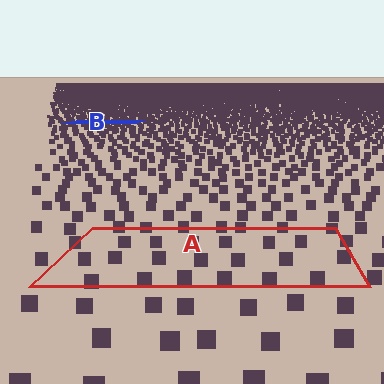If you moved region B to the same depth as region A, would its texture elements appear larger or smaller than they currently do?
They would appear larger. At a closer depth, the same texture elements are projected at a bigger on-screen size.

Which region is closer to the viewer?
Region A is closer. The texture elements there are larger and more spread out.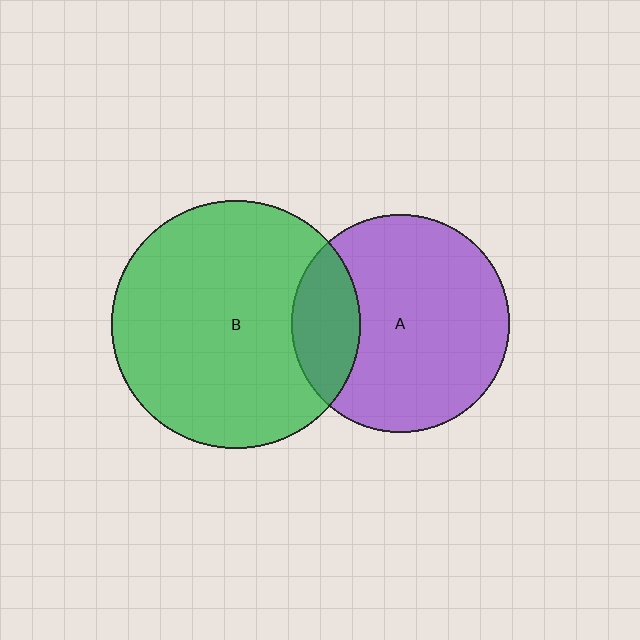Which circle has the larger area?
Circle B (green).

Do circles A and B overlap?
Yes.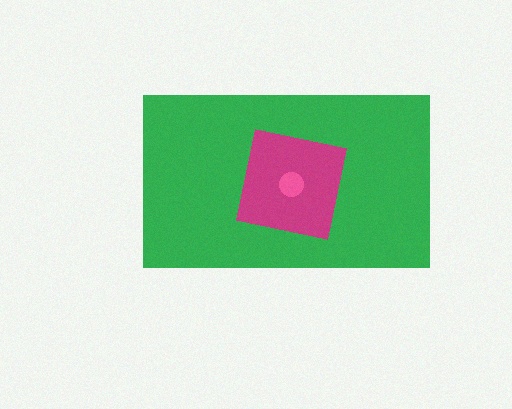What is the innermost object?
The pink circle.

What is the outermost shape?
The green rectangle.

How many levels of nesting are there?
3.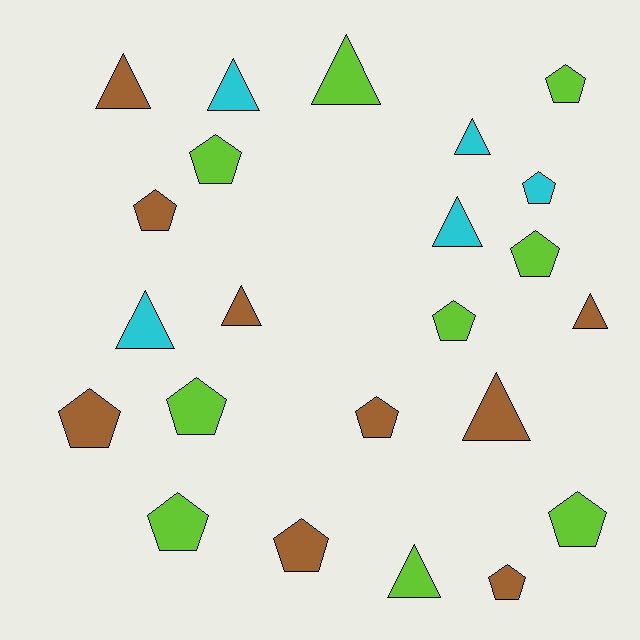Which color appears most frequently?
Brown, with 9 objects.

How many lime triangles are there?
There are 2 lime triangles.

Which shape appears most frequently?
Pentagon, with 13 objects.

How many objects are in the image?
There are 23 objects.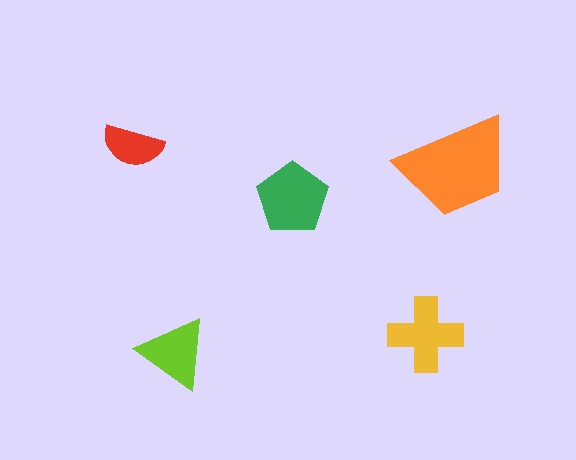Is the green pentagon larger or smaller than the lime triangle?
Larger.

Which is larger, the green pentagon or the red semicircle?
The green pentagon.